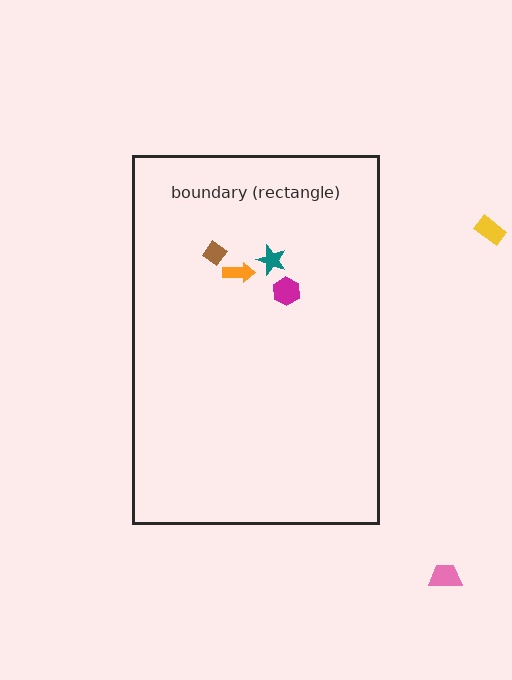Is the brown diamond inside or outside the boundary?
Inside.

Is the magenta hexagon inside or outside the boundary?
Inside.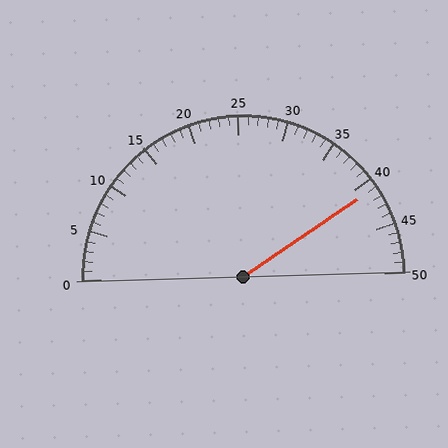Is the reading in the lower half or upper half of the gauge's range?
The reading is in the upper half of the range (0 to 50).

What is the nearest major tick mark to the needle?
The nearest major tick mark is 40.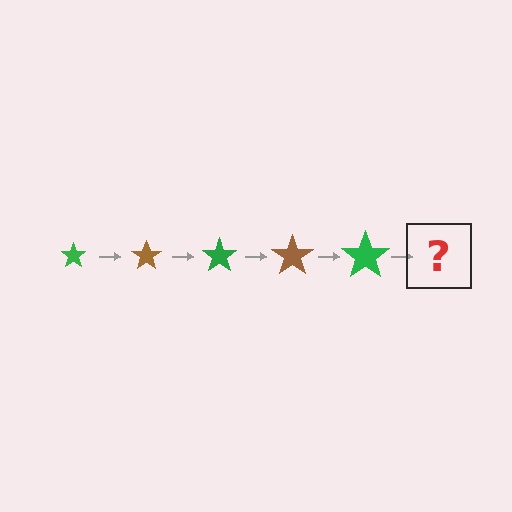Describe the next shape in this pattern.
It should be a brown star, larger than the previous one.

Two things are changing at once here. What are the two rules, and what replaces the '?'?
The two rules are that the star grows larger each step and the color cycles through green and brown. The '?' should be a brown star, larger than the previous one.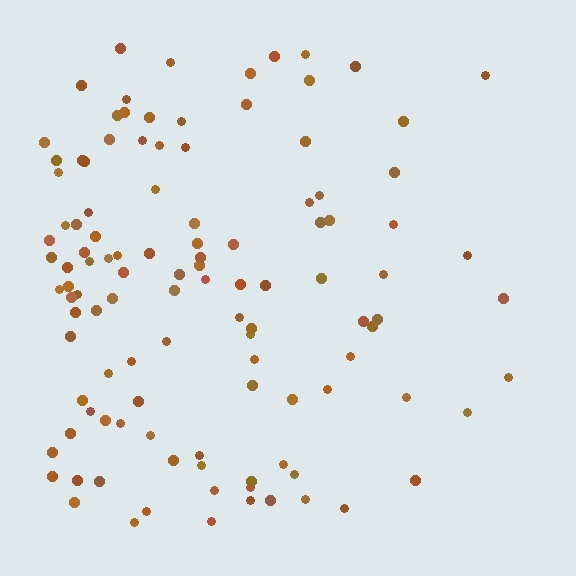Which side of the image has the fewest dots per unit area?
The right.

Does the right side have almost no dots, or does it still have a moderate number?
Still a moderate number, just noticeably fewer than the left.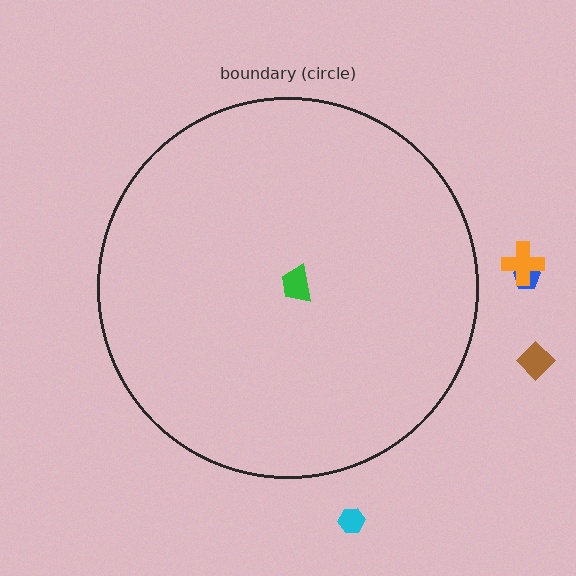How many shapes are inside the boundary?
1 inside, 4 outside.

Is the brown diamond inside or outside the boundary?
Outside.